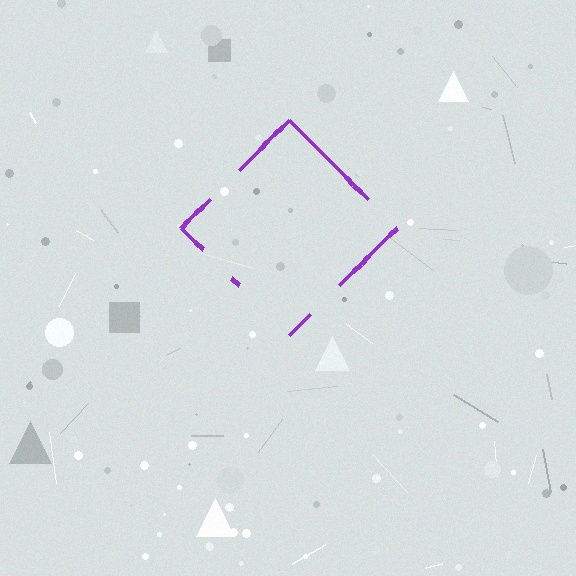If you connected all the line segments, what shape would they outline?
They would outline a diamond.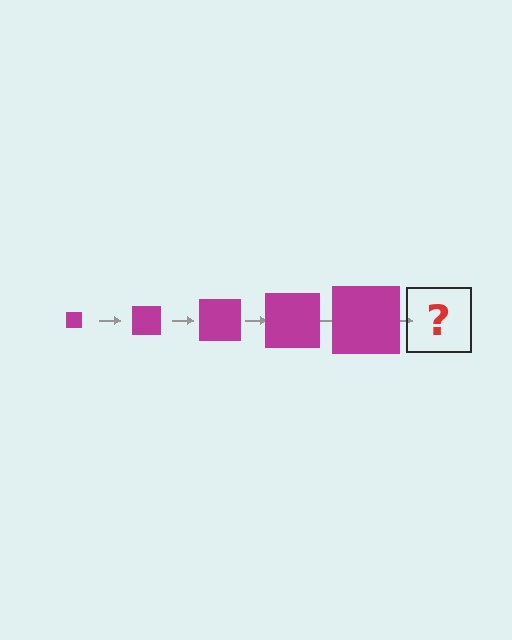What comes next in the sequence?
The next element should be a magenta square, larger than the previous one.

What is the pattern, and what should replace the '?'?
The pattern is that the square gets progressively larger each step. The '?' should be a magenta square, larger than the previous one.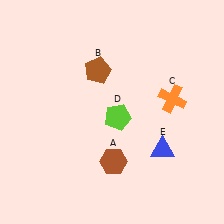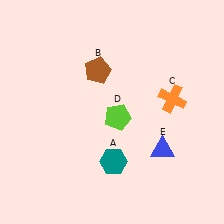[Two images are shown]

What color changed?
The hexagon (A) changed from brown in Image 1 to teal in Image 2.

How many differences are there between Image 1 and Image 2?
There is 1 difference between the two images.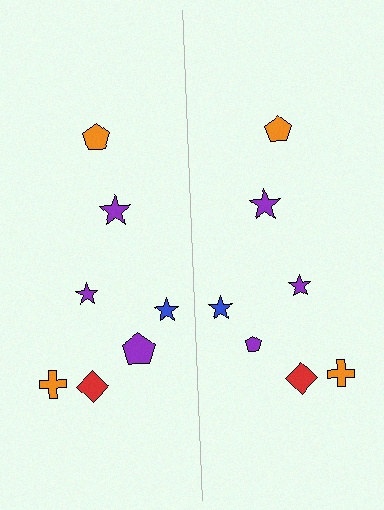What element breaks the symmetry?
The purple pentagon on the right side has a different size than its mirror counterpart.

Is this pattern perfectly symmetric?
No, the pattern is not perfectly symmetric. The purple pentagon on the right side has a different size than its mirror counterpart.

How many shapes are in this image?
There are 14 shapes in this image.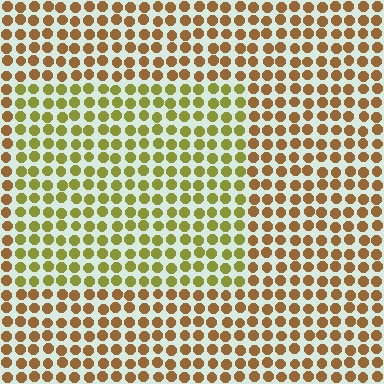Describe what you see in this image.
The image is filled with small brown elements in a uniform arrangement. A rectangle-shaped region is visible where the elements are tinted to a slightly different hue, forming a subtle color boundary.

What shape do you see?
I see a rectangle.